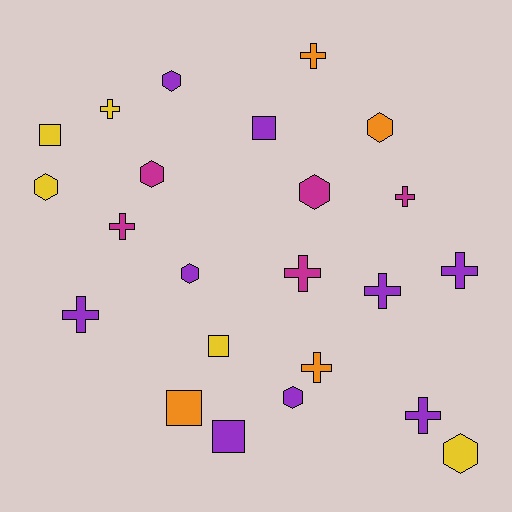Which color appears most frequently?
Purple, with 9 objects.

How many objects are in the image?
There are 23 objects.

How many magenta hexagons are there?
There are 2 magenta hexagons.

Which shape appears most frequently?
Cross, with 10 objects.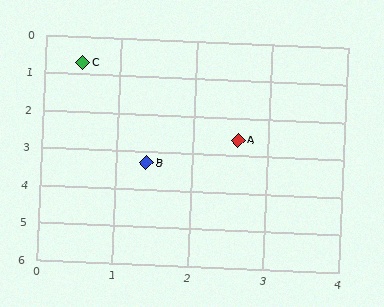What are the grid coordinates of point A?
Point A is at approximately (2.6, 2.6).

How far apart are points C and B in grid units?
Points C and B are about 2.8 grid units apart.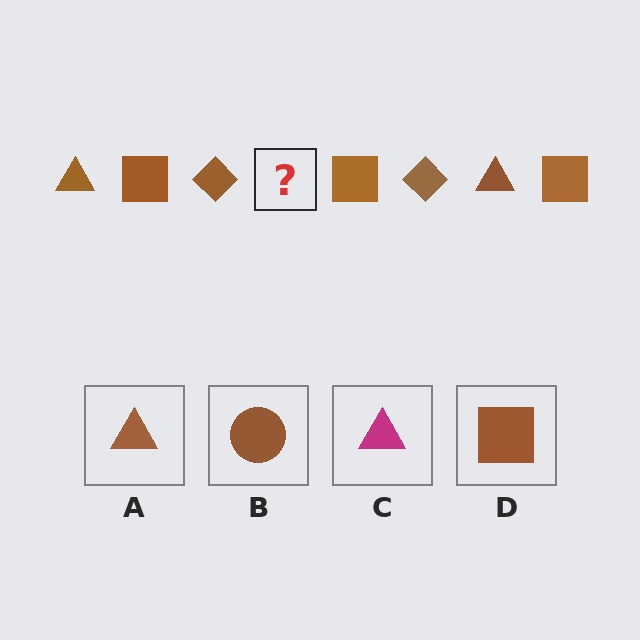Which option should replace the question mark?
Option A.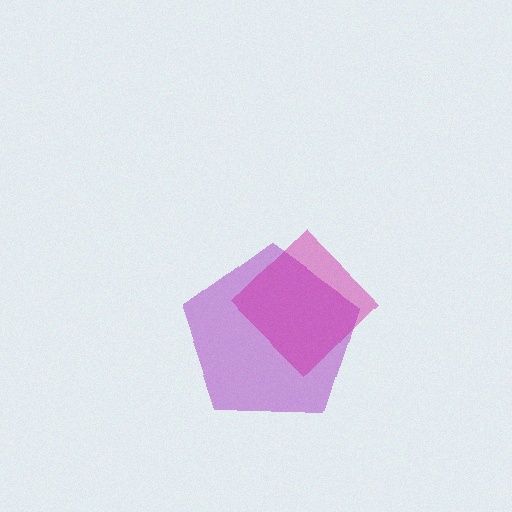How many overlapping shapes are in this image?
There are 2 overlapping shapes in the image.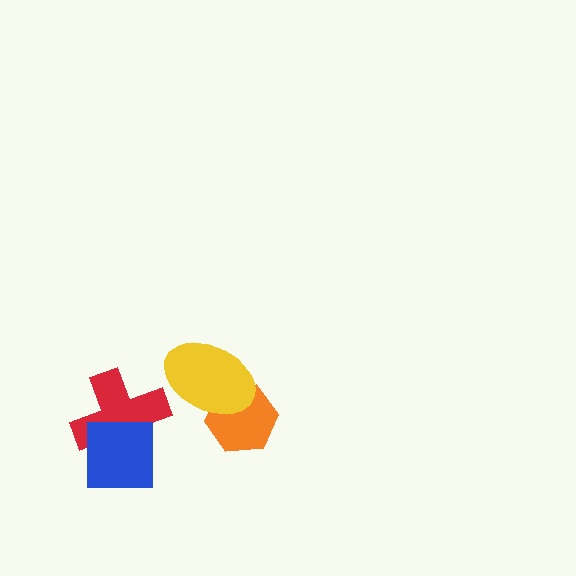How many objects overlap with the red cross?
1 object overlaps with the red cross.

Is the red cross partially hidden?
Yes, it is partially covered by another shape.